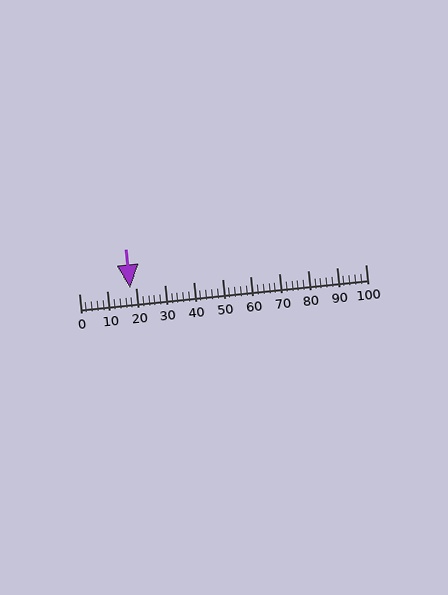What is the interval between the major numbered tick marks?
The major tick marks are spaced 10 units apart.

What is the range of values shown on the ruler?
The ruler shows values from 0 to 100.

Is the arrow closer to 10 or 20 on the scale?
The arrow is closer to 20.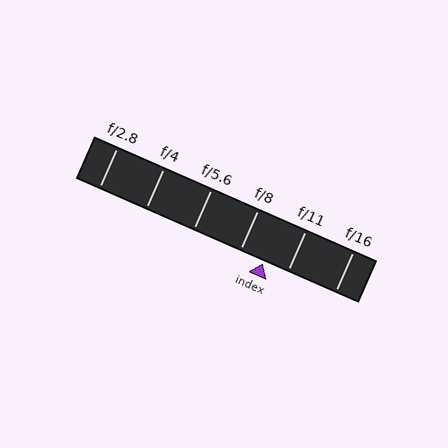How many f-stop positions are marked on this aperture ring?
There are 6 f-stop positions marked.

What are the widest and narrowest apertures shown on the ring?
The widest aperture shown is f/2.8 and the narrowest is f/16.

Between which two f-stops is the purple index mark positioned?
The index mark is between f/8 and f/11.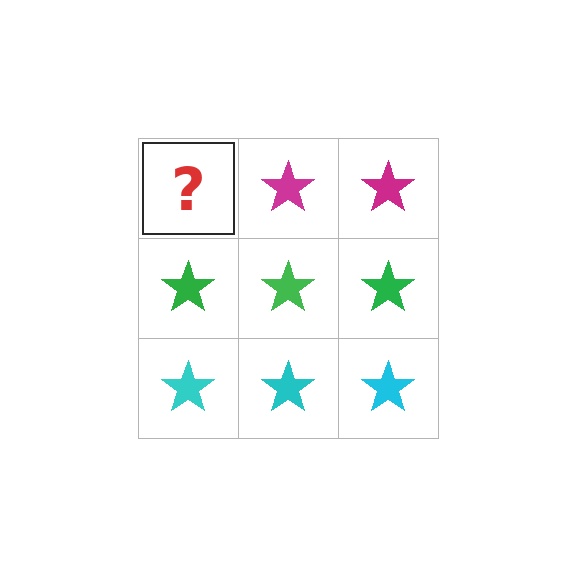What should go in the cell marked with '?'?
The missing cell should contain a magenta star.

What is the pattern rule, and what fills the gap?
The rule is that each row has a consistent color. The gap should be filled with a magenta star.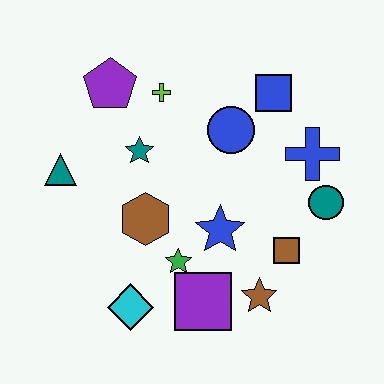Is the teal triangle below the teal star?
Yes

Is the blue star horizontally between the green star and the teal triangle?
No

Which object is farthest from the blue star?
The purple pentagon is farthest from the blue star.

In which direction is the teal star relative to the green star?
The teal star is above the green star.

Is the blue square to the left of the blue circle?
No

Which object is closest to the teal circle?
The blue cross is closest to the teal circle.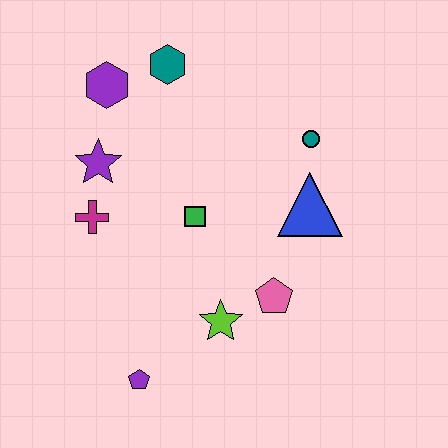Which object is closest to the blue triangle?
The teal circle is closest to the blue triangle.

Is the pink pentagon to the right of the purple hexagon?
Yes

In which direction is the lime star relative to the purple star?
The lime star is below the purple star.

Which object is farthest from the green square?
The purple pentagon is farthest from the green square.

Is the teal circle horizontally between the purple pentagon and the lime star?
No